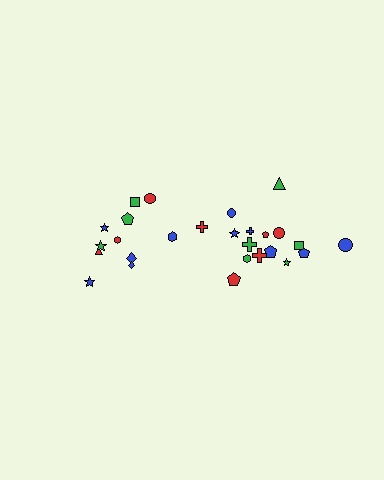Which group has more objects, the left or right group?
The right group.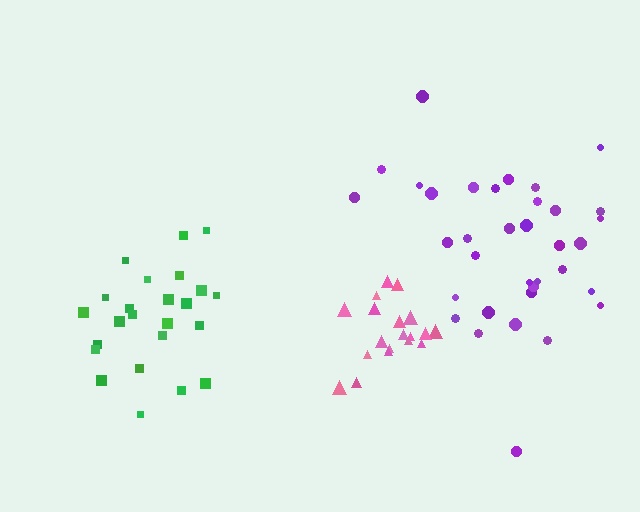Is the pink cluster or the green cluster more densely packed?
Pink.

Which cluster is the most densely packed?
Pink.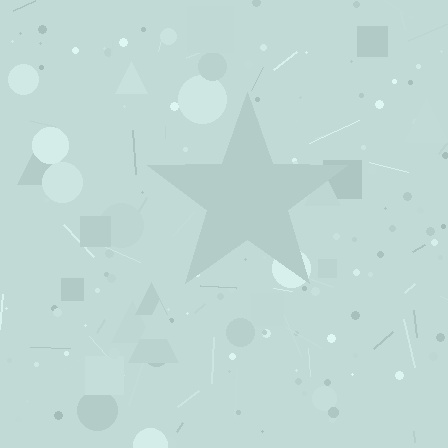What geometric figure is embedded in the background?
A star is embedded in the background.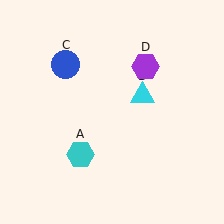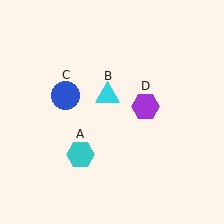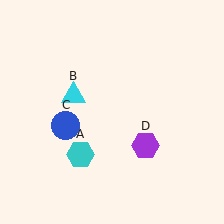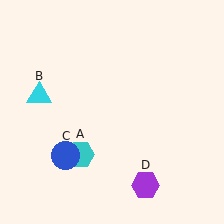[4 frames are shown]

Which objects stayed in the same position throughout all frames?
Cyan hexagon (object A) remained stationary.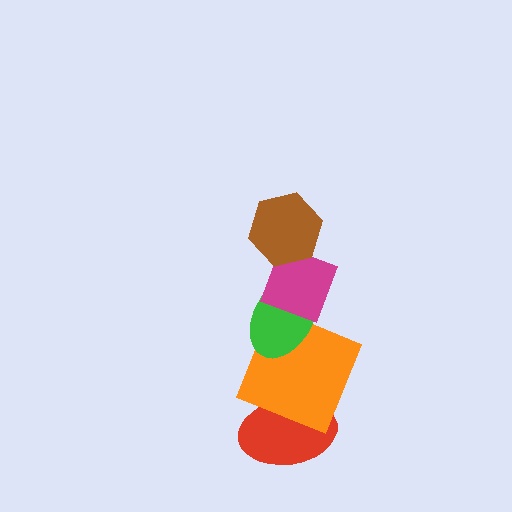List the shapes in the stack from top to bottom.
From top to bottom: the brown hexagon, the magenta diamond, the green ellipse, the orange square, the red ellipse.